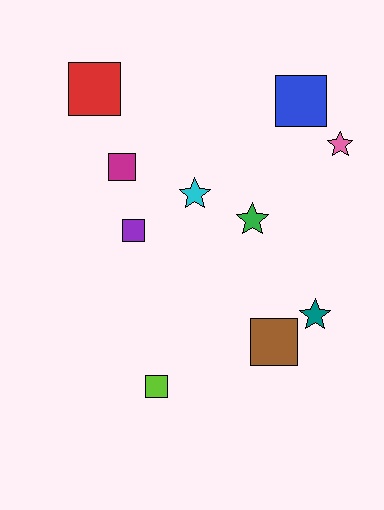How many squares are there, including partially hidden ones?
There are 6 squares.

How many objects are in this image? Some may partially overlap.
There are 10 objects.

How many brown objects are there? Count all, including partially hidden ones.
There is 1 brown object.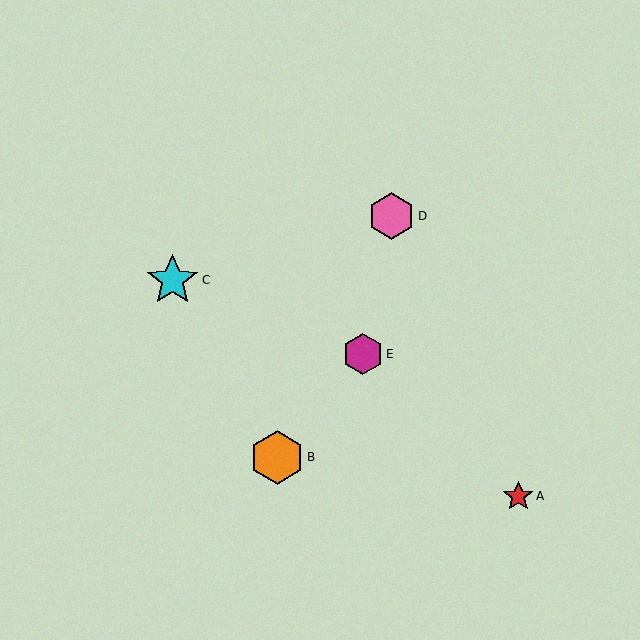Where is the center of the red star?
The center of the red star is at (518, 496).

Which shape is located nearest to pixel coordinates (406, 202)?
The pink hexagon (labeled D) at (391, 216) is nearest to that location.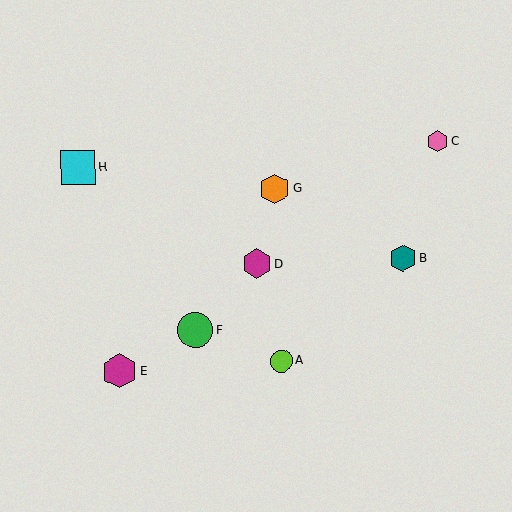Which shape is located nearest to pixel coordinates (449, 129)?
The pink hexagon (labeled C) at (438, 141) is nearest to that location.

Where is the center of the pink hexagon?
The center of the pink hexagon is at (438, 141).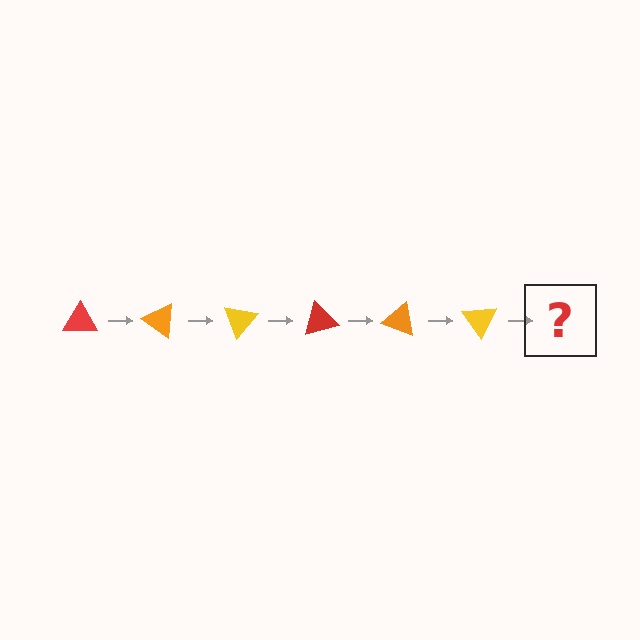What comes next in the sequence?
The next element should be a red triangle, rotated 210 degrees from the start.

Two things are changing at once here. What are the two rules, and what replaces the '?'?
The two rules are that it rotates 35 degrees each step and the color cycles through red, orange, and yellow. The '?' should be a red triangle, rotated 210 degrees from the start.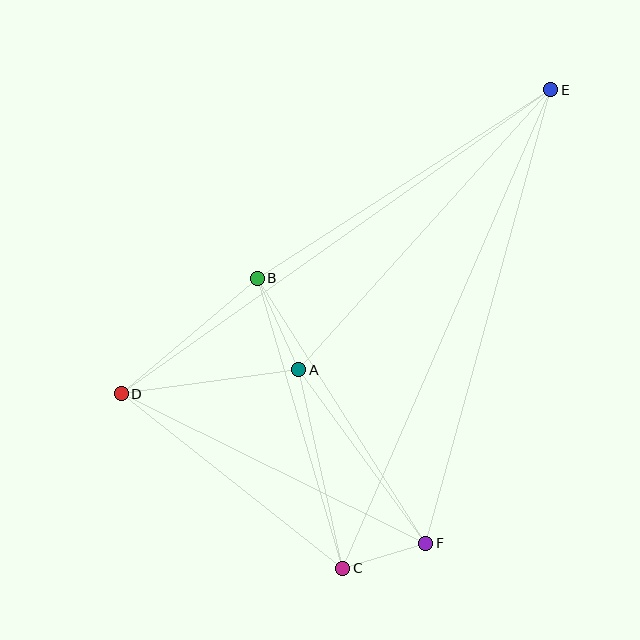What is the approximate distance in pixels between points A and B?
The distance between A and B is approximately 100 pixels.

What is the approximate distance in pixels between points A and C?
The distance between A and C is approximately 204 pixels.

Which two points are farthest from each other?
Points D and E are farthest from each other.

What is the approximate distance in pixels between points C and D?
The distance between C and D is approximately 282 pixels.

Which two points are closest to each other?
Points C and F are closest to each other.